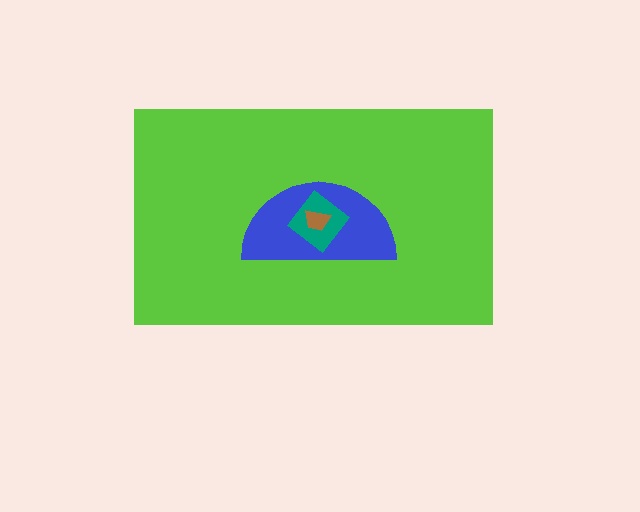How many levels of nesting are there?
4.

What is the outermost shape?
The lime rectangle.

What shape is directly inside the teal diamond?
The brown trapezoid.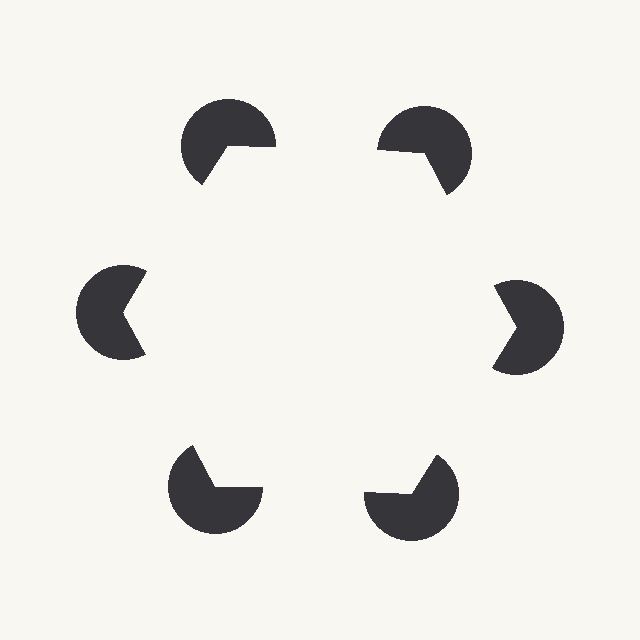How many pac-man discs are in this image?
There are 6 — one at each vertex of the illusory hexagon.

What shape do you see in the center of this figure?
An illusory hexagon — its edges are inferred from the aligned wedge cuts in the pac-man discs, not physically drawn.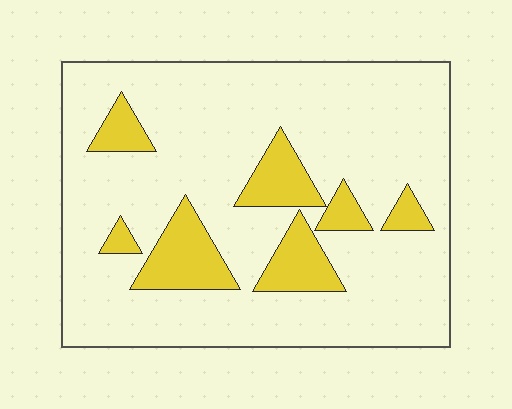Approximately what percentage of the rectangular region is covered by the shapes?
Approximately 15%.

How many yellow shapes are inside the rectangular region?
7.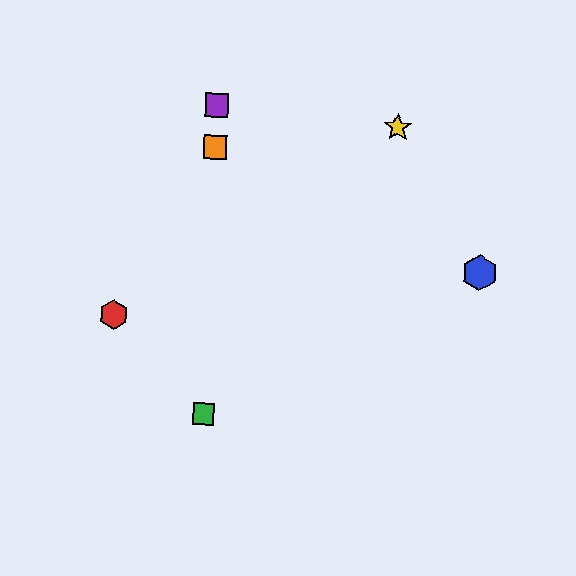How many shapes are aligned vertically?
3 shapes (the green square, the purple square, the orange square) are aligned vertically.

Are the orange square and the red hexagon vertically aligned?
No, the orange square is at x≈215 and the red hexagon is at x≈114.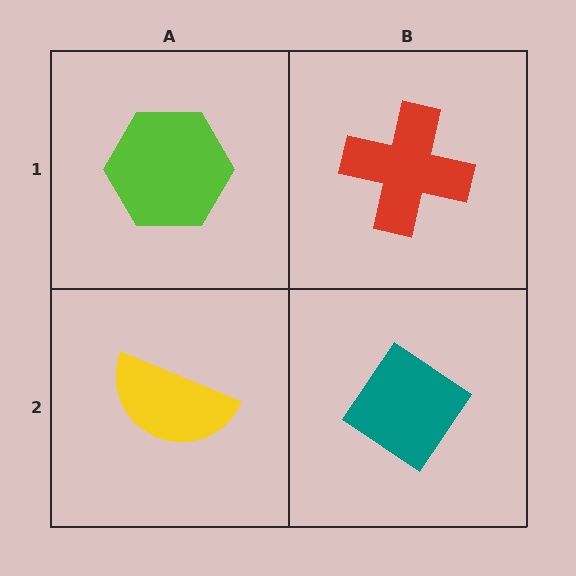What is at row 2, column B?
A teal diamond.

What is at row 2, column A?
A yellow semicircle.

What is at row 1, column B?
A red cross.